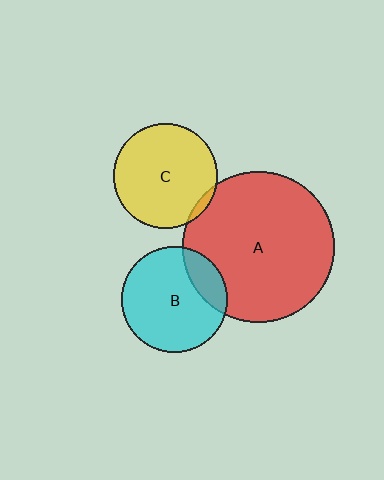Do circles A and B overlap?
Yes.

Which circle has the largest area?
Circle A (red).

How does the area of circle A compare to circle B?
Approximately 2.0 times.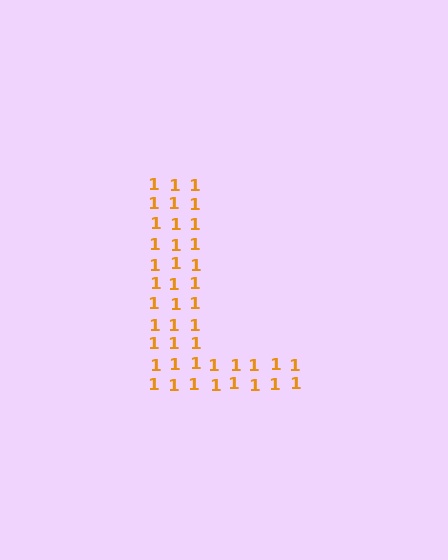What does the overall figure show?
The overall figure shows the letter L.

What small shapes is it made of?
It is made of small digit 1's.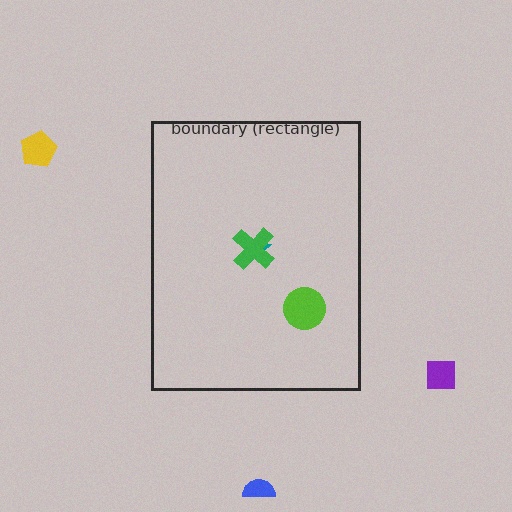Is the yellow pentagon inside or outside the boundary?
Outside.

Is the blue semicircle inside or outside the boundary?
Outside.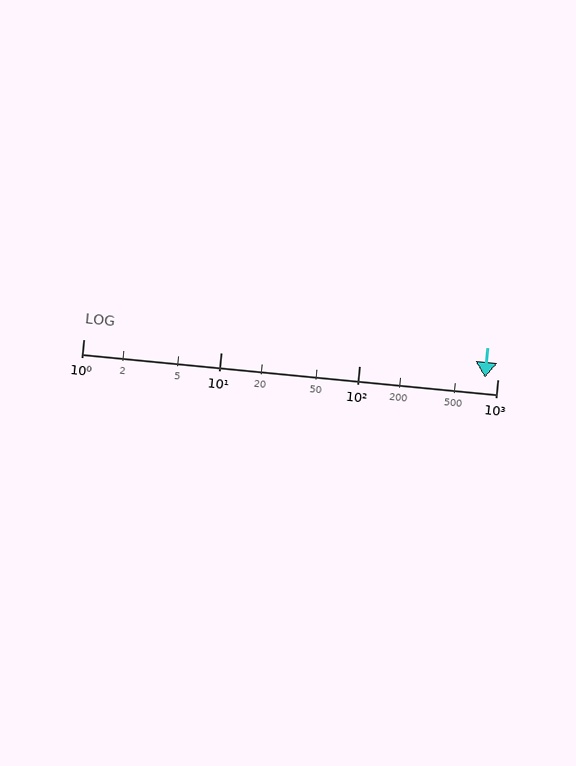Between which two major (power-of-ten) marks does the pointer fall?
The pointer is between 100 and 1000.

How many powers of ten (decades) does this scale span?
The scale spans 3 decades, from 1 to 1000.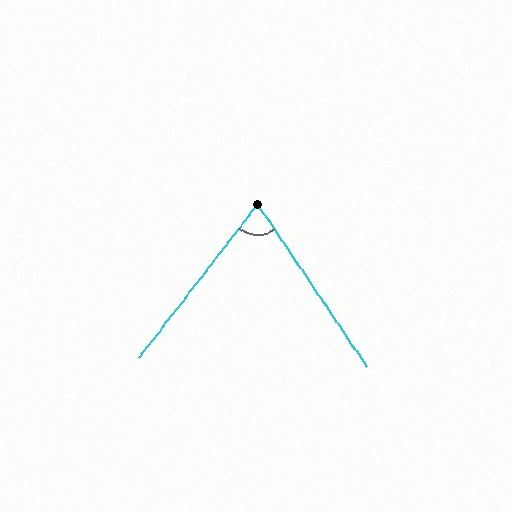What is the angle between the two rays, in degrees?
Approximately 72 degrees.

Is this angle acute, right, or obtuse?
It is acute.